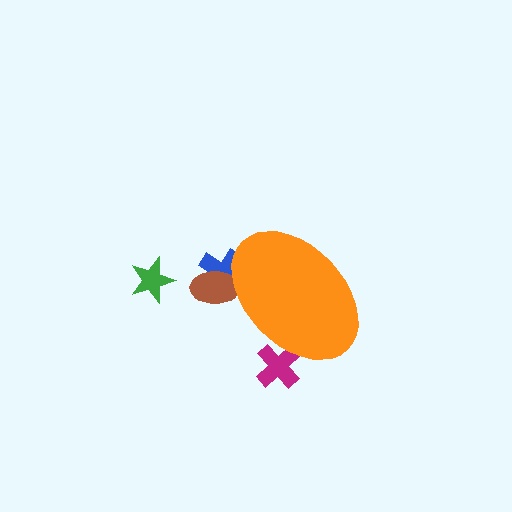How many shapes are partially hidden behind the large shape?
3 shapes are partially hidden.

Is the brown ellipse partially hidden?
Yes, the brown ellipse is partially hidden behind the orange ellipse.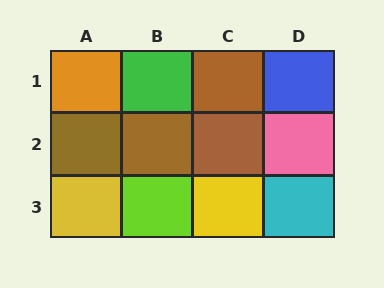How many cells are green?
1 cell is green.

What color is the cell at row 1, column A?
Orange.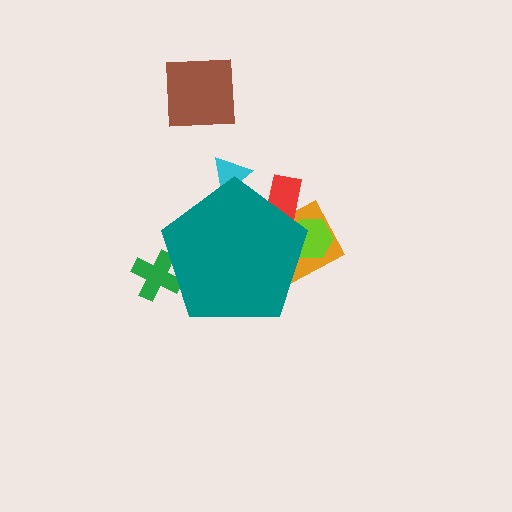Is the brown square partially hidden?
No, the brown square is fully visible.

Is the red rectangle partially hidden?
Yes, the red rectangle is partially hidden behind the teal pentagon.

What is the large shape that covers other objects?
A teal pentagon.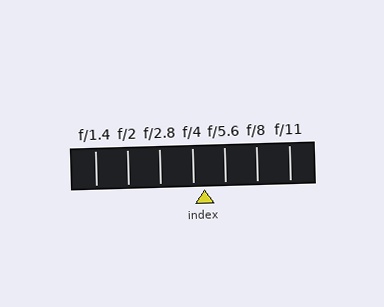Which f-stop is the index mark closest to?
The index mark is closest to f/4.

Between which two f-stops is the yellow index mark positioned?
The index mark is between f/4 and f/5.6.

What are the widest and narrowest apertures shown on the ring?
The widest aperture shown is f/1.4 and the narrowest is f/11.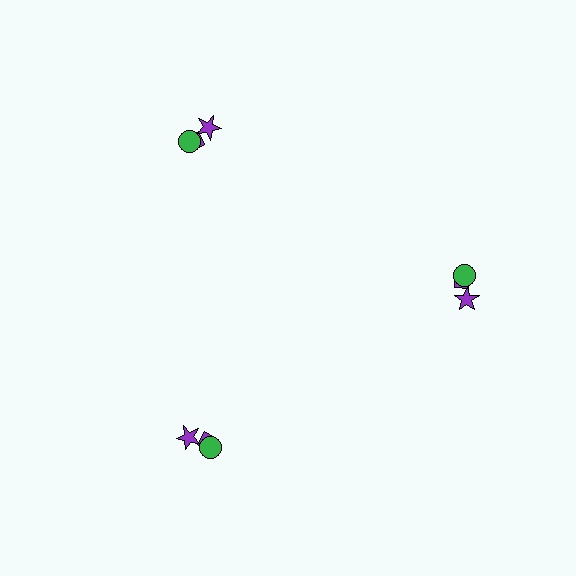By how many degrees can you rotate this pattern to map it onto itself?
The pattern maps onto itself every 120 degrees of rotation.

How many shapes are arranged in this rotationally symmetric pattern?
There are 9 shapes, arranged in 3 groups of 3.